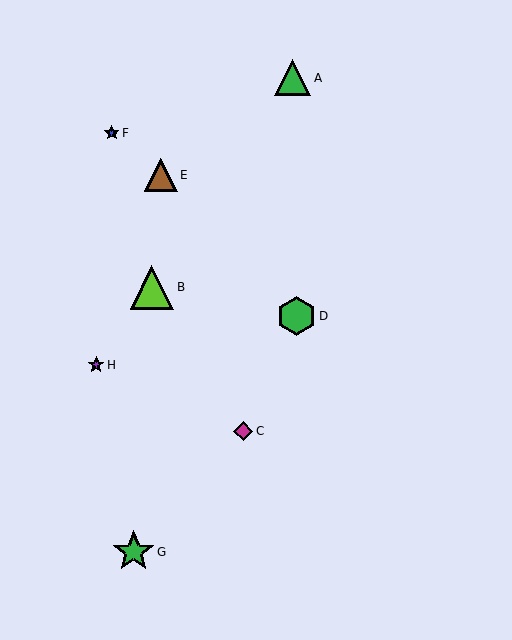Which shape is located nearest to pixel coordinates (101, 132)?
The blue star (labeled F) at (112, 133) is nearest to that location.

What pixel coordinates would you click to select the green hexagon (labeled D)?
Click at (296, 316) to select the green hexagon D.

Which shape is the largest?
The lime triangle (labeled B) is the largest.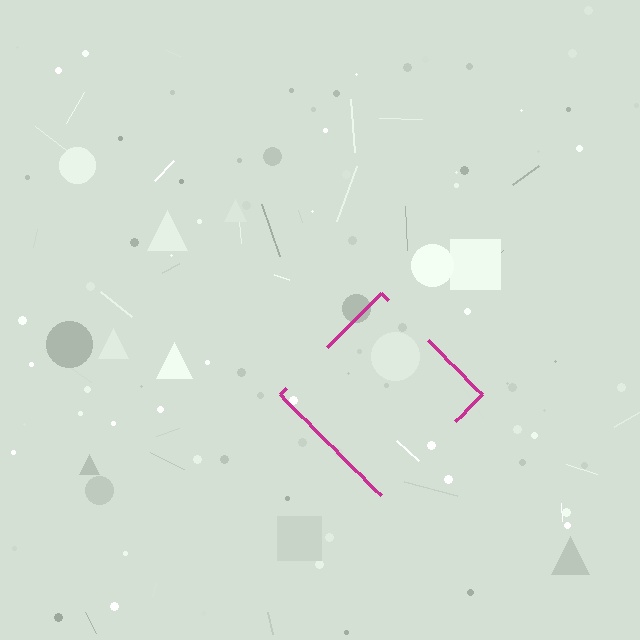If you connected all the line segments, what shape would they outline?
They would outline a diamond.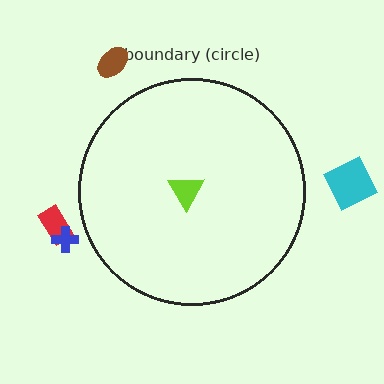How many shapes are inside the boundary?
1 inside, 4 outside.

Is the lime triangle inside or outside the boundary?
Inside.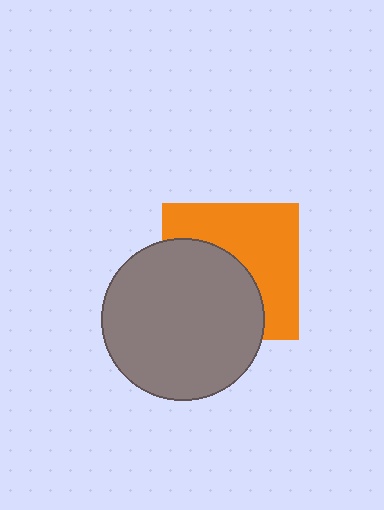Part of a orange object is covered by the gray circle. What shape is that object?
It is a square.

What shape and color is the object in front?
The object in front is a gray circle.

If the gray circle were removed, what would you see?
You would see the complete orange square.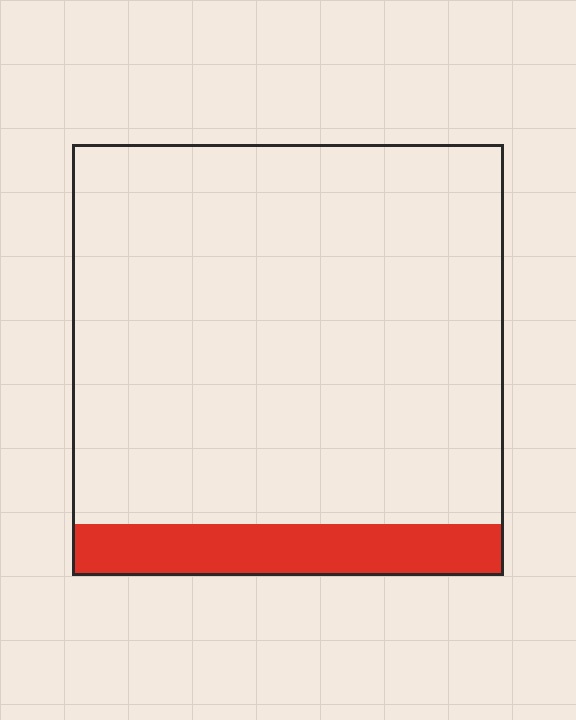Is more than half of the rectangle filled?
No.